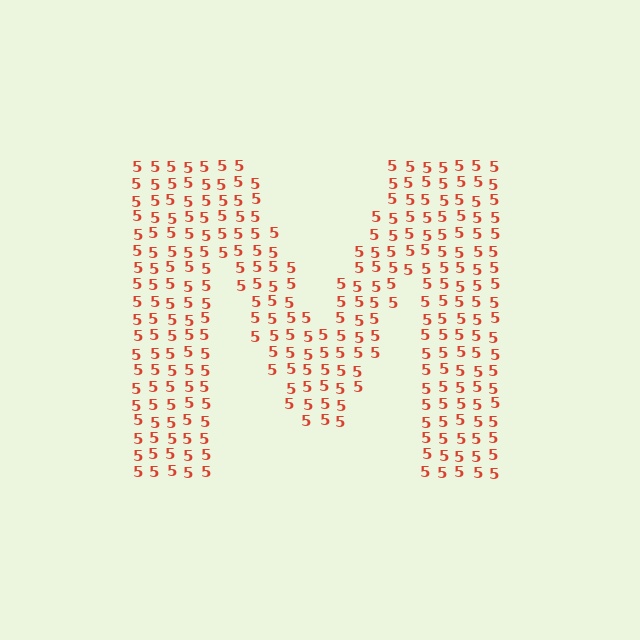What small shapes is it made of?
It is made of small digit 5's.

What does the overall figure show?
The overall figure shows the letter M.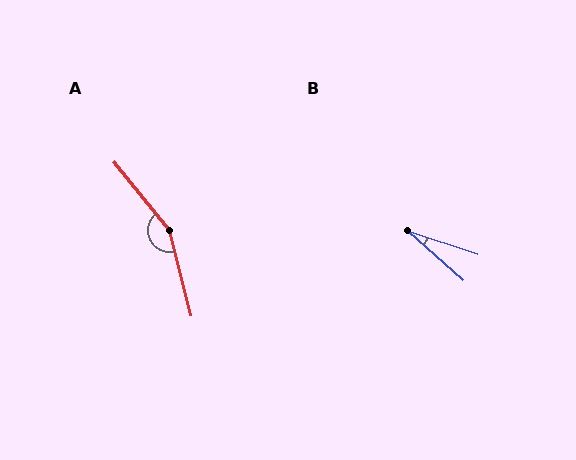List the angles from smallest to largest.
B (24°), A (155°).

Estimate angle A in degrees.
Approximately 155 degrees.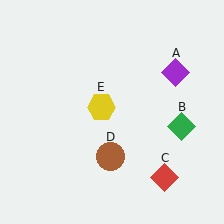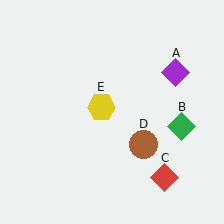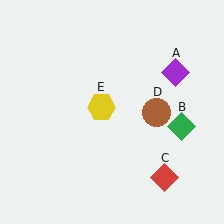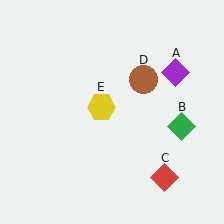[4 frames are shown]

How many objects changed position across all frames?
1 object changed position: brown circle (object D).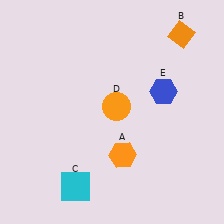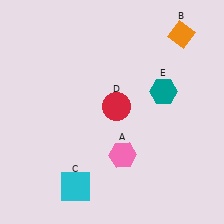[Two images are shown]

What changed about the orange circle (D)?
In Image 1, D is orange. In Image 2, it changed to red.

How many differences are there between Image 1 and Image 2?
There are 3 differences between the two images.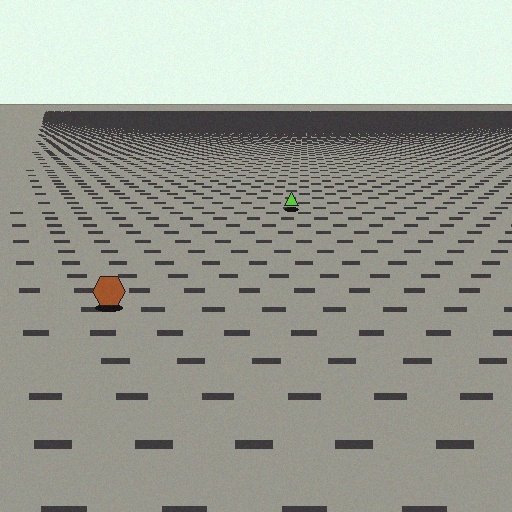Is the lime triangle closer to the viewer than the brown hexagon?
No. The brown hexagon is closer — you can tell from the texture gradient: the ground texture is coarser near it.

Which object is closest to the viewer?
The brown hexagon is closest. The texture marks near it are larger and more spread out.